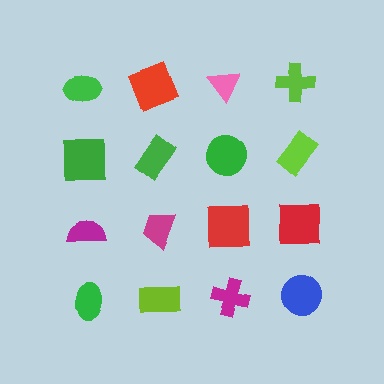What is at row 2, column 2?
A green rectangle.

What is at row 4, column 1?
A green ellipse.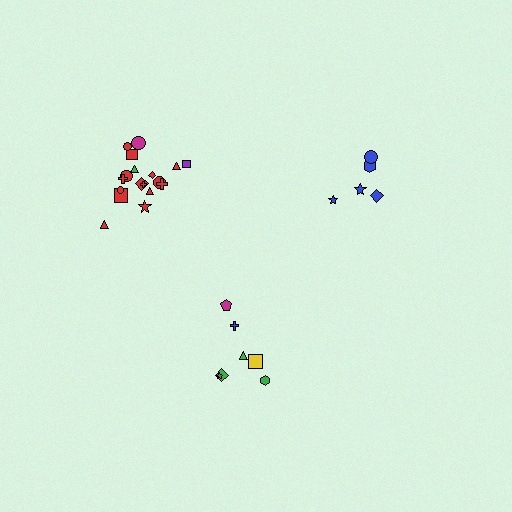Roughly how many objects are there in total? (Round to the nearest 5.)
Roughly 30 objects in total.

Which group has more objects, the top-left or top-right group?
The top-left group.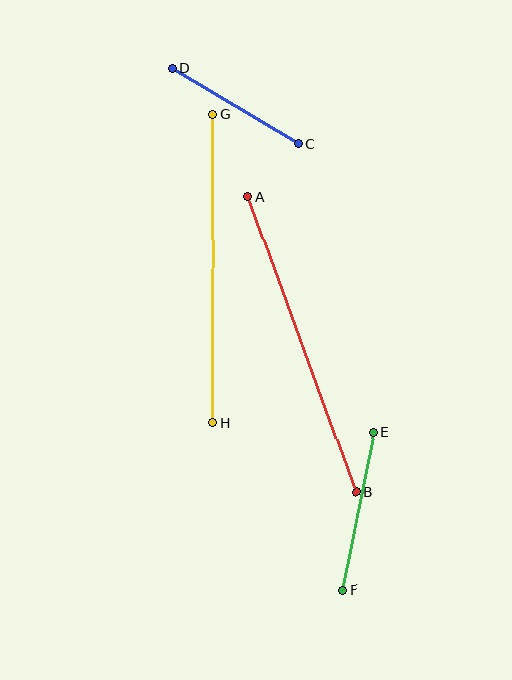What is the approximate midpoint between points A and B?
The midpoint is at approximately (302, 345) pixels.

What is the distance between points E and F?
The distance is approximately 160 pixels.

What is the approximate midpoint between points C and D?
The midpoint is at approximately (235, 106) pixels.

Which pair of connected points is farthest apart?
Points A and B are farthest apart.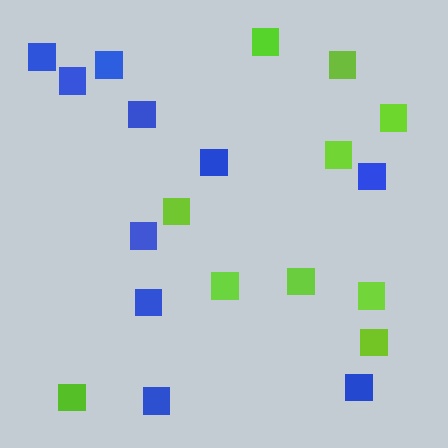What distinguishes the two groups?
There are 2 groups: one group of blue squares (10) and one group of lime squares (10).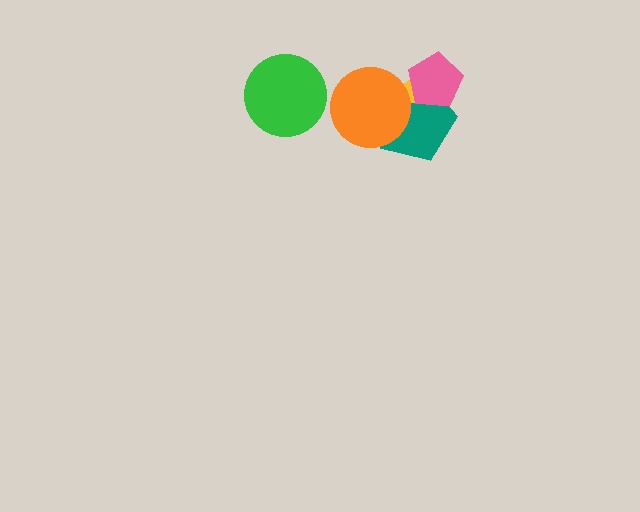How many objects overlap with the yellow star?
3 objects overlap with the yellow star.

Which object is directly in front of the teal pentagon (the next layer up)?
The yellow star is directly in front of the teal pentagon.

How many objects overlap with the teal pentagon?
3 objects overlap with the teal pentagon.